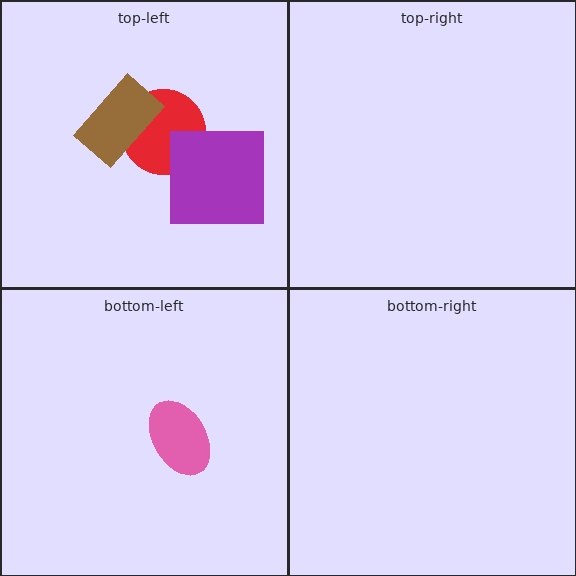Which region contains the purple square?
The top-left region.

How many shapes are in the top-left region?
3.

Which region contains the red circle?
The top-left region.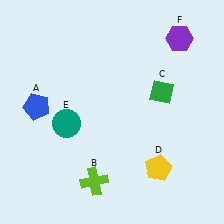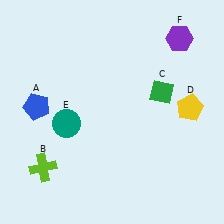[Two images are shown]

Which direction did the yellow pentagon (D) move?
The yellow pentagon (D) moved up.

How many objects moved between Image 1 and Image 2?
2 objects moved between the two images.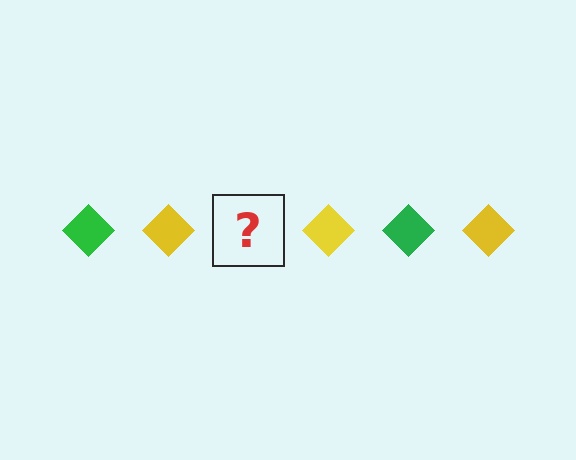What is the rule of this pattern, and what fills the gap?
The rule is that the pattern cycles through green, yellow diamonds. The gap should be filled with a green diamond.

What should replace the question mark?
The question mark should be replaced with a green diamond.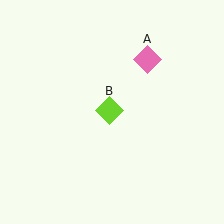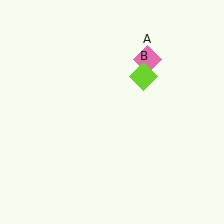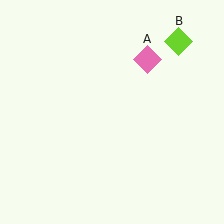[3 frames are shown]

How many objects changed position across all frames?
1 object changed position: lime diamond (object B).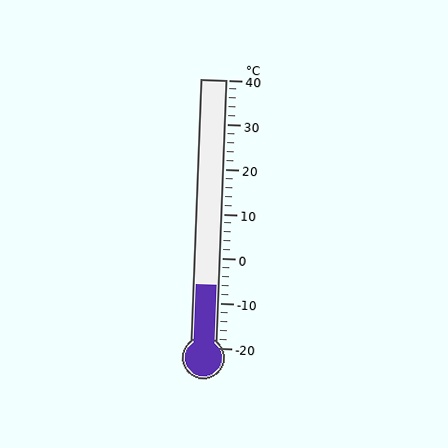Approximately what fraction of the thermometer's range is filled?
The thermometer is filled to approximately 25% of its range.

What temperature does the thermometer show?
The thermometer shows approximately -6°C.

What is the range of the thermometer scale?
The thermometer scale ranges from -20°C to 40°C.